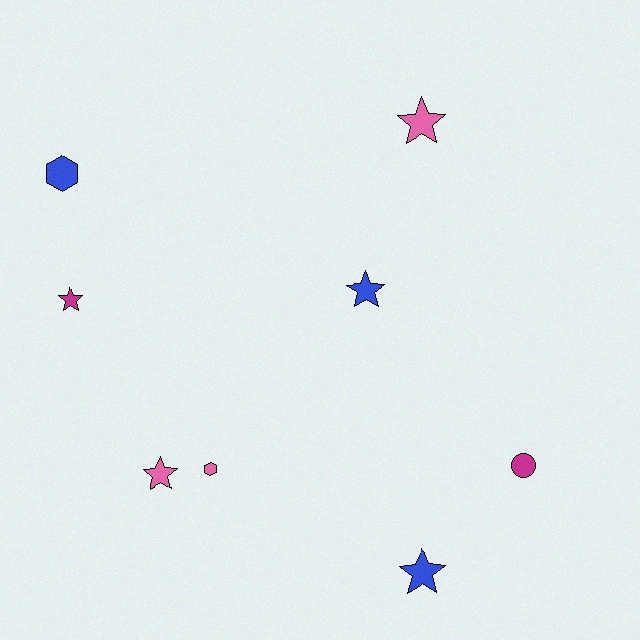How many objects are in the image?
There are 8 objects.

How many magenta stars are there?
There is 1 magenta star.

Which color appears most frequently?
Pink, with 3 objects.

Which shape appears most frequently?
Star, with 5 objects.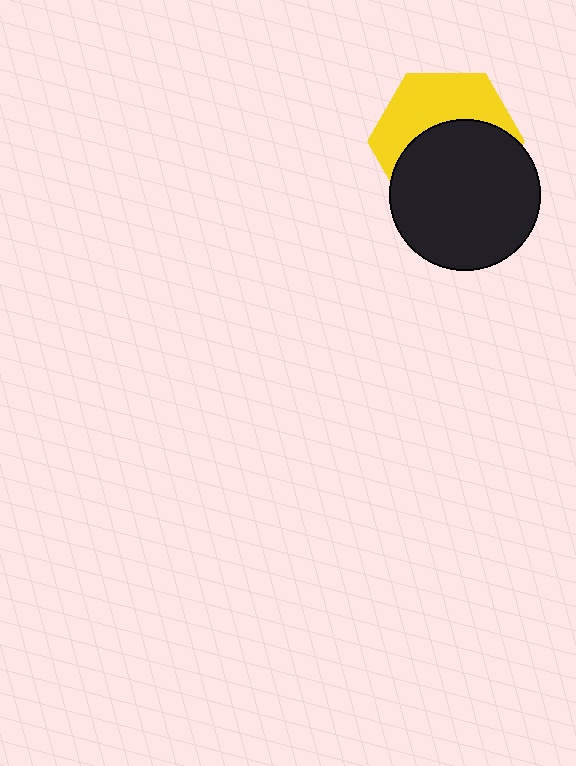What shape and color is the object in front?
The object in front is a black circle.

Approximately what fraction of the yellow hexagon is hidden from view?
Roughly 55% of the yellow hexagon is hidden behind the black circle.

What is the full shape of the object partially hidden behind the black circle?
The partially hidden object is a yellow hexagon.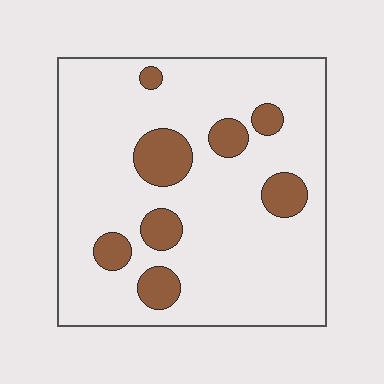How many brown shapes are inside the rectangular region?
8.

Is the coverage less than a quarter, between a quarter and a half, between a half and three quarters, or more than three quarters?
Less than a quarter.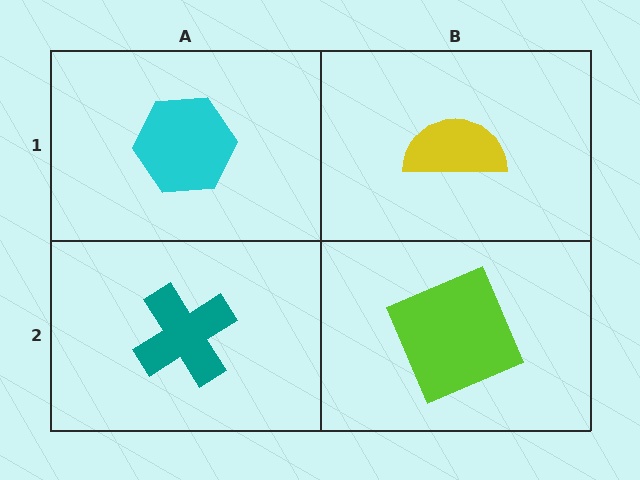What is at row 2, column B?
A lime square.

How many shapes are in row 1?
2 shapes.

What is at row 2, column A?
A teal cross.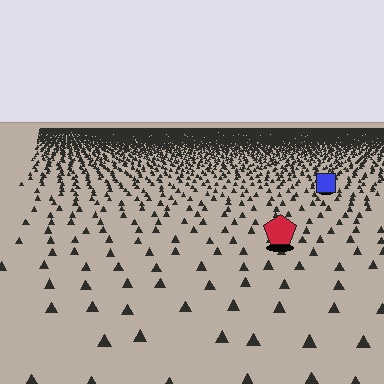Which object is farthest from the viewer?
The blue square is farthest from the viewer. It appears smaller and the ground texture around it is denser.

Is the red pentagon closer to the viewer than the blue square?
Yes. The red pentagon is closer — you can tell from the texture gradient: the ground texture is coarser near it.